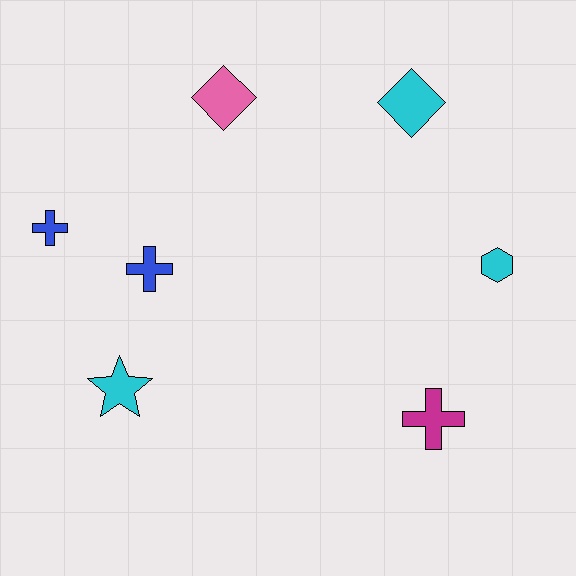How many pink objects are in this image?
There is 1 pink object.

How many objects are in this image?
There are 7 objects.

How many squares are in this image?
There are no squares.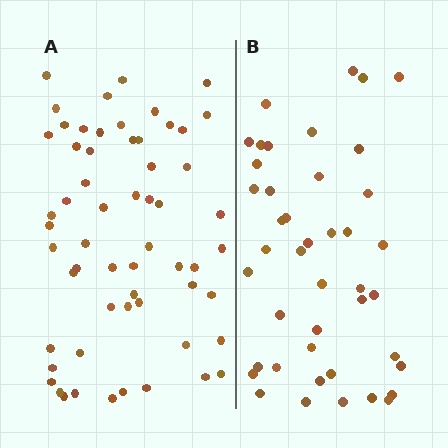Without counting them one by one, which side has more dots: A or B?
Region A (the left region) has more dots.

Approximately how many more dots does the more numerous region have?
Region A has approximately 15 more dots than region B.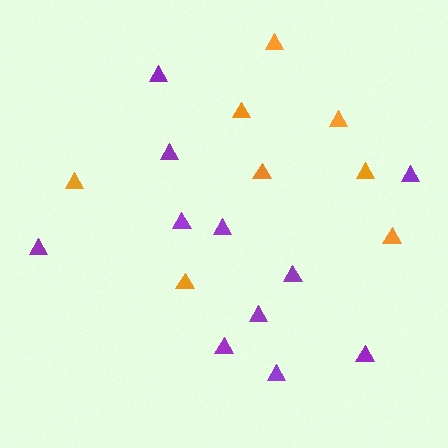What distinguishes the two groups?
There are 2 groups: one group of orange triangles (8) and one group of purple triangles (11).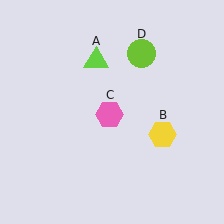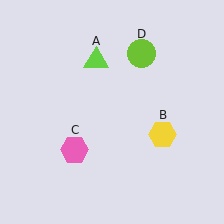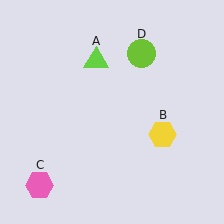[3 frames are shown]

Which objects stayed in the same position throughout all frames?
Lime triangle (object A) and yellow hexagon (object B) and lime circle (object D) remained stationary.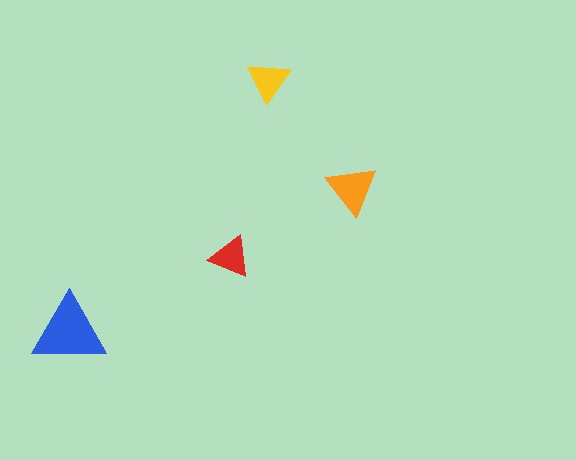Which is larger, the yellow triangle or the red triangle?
The yellow one.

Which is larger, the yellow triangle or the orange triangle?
The orange one.